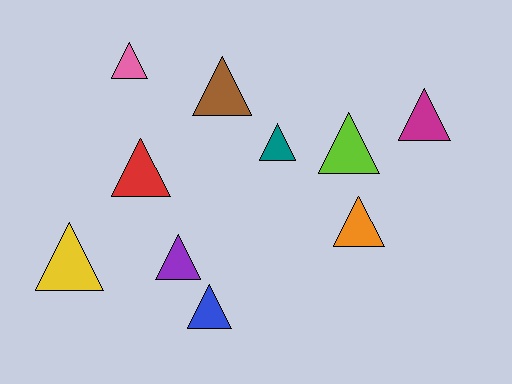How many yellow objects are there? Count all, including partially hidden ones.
There is 1 yellow object.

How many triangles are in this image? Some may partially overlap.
There are 10 triangles.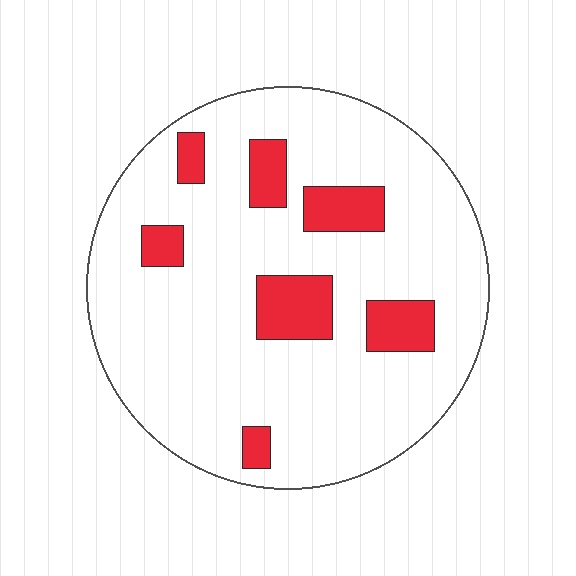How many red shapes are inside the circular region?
7.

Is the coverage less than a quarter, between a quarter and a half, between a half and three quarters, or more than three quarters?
Less than a quarter.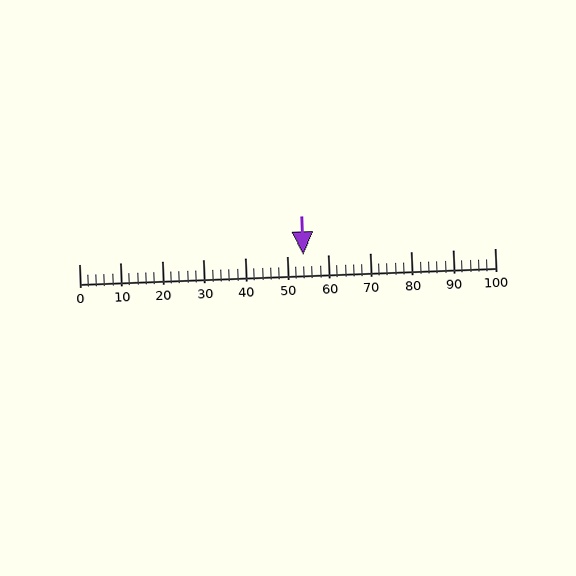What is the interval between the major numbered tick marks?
The major tick marks are spaced 10 units apart.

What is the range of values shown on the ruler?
The ruler shows values from 0 to 100.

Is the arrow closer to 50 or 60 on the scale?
The arrow is closer to 50.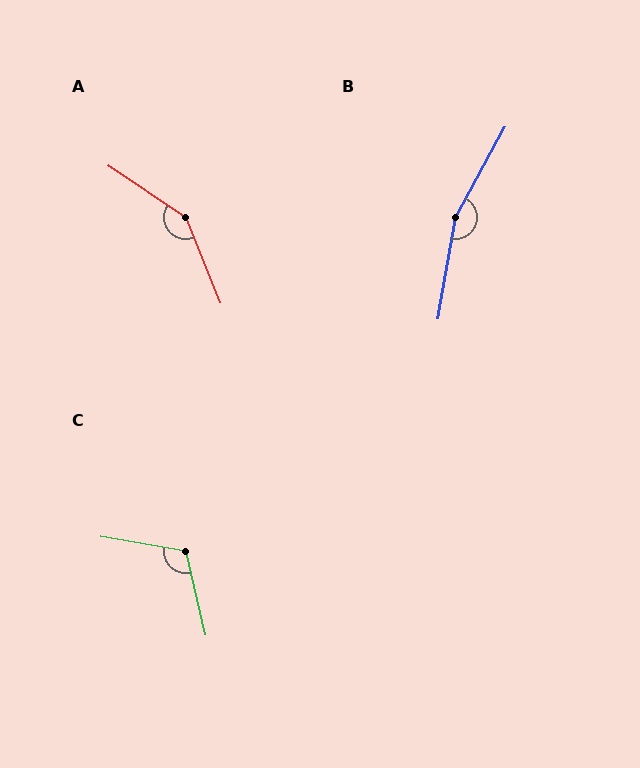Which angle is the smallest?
C, at approximately 113 degrees.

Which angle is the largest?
B, at approximately 161 degrees.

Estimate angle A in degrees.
Approximately 146 degrees.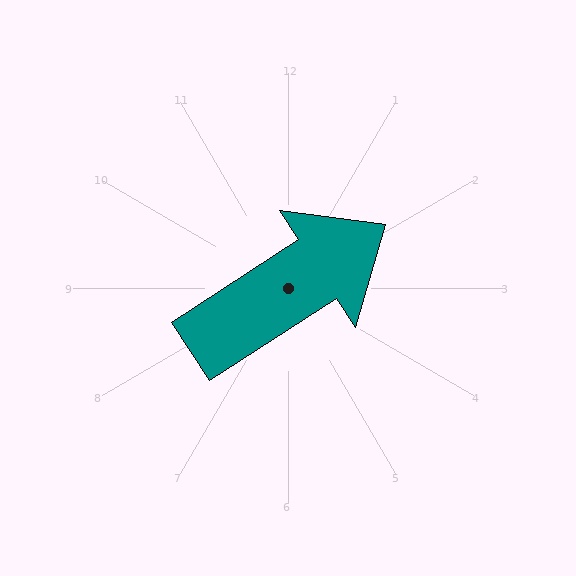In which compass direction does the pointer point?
Northeast.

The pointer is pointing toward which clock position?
Roughly 2 o'clock.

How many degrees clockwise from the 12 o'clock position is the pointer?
Approximately 57 degrees.